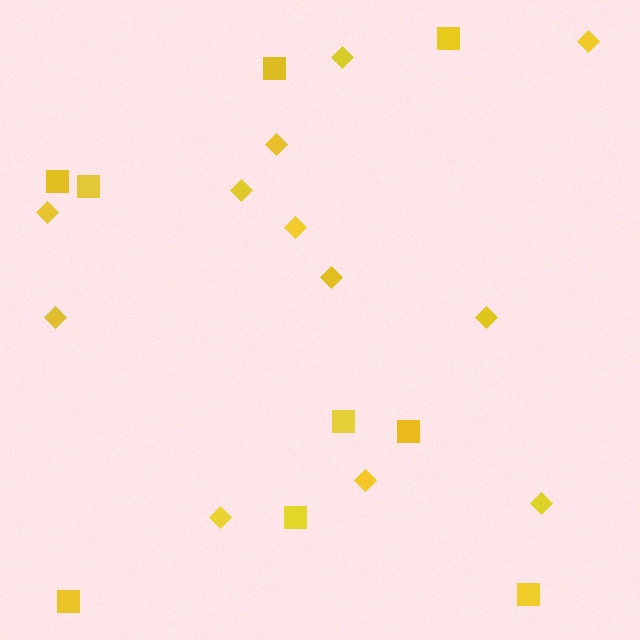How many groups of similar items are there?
There are 2 groups: one group of squares (9) and one group of diamonds (12).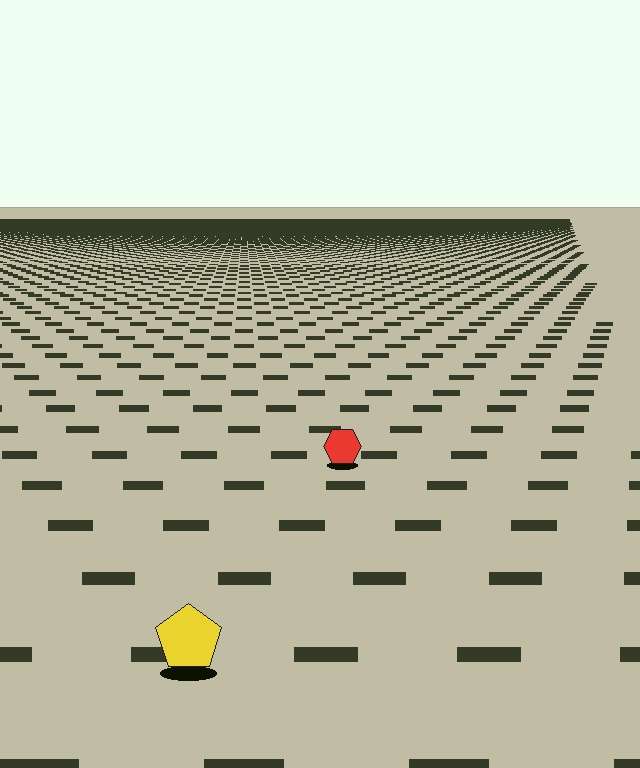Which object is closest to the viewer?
The yellow pentagon is closest. The texture marks near it are larger and more spread out.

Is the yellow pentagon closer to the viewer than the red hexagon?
Yes. The yellow pentagon is closer — you can tell from the texture gradient: the ground texture is coarser near it.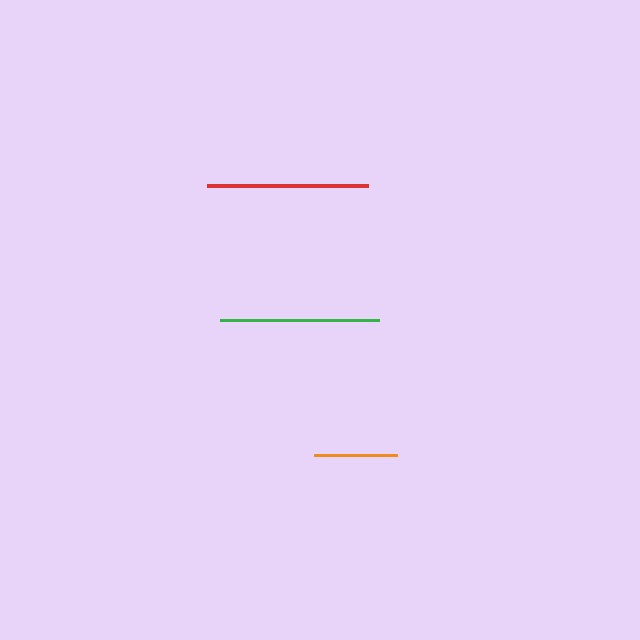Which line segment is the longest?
The red line is the longest at approximately 162 pixels.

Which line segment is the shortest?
The orange line is the shortest at approximately 83 pixels.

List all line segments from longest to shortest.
From longest to shortest: red, green, orange.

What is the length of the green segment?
The green segment is approximately 159 pixels long.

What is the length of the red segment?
The red segment is approximately 162 pixels long.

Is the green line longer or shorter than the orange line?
The green line is longer than the orange line.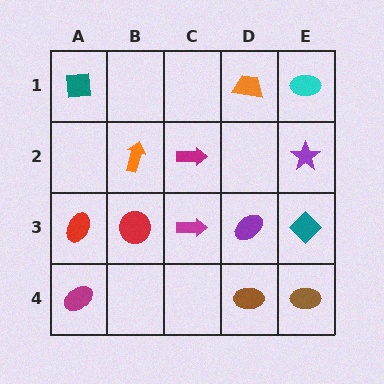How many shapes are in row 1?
3 shapes.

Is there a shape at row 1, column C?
No, that cell is empty.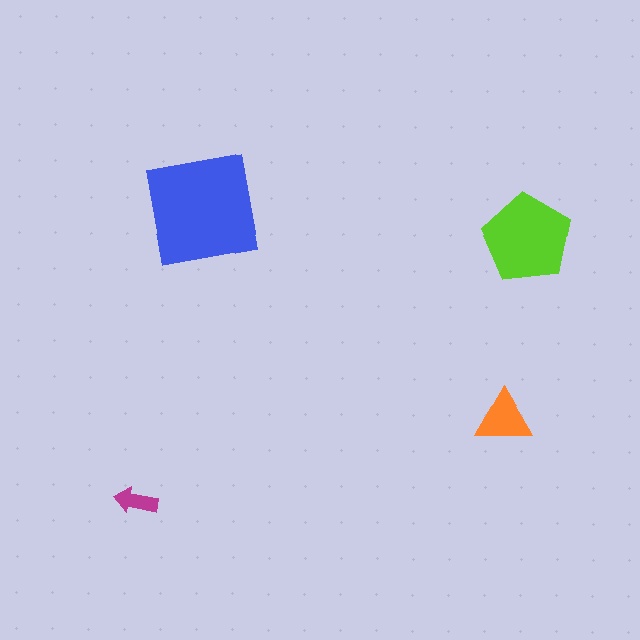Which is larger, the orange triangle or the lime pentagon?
The lime pentagon.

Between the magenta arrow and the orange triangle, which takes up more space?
The orange triangle.